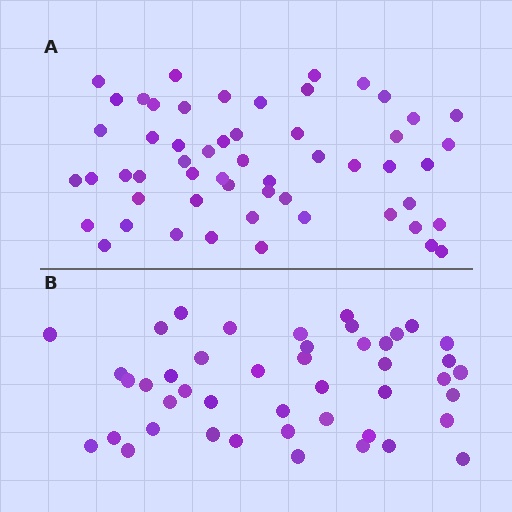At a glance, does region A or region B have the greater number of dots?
Region A (the top region) has more dots.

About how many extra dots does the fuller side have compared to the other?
Region A has roughly 10 or so more dots than region B.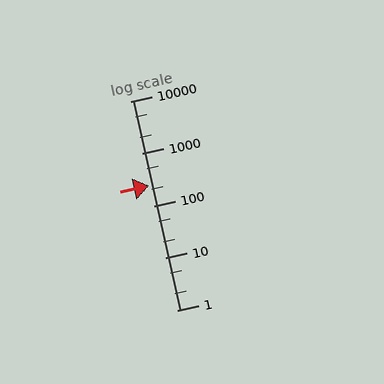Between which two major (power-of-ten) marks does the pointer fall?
The pointer is between 100 and 1000.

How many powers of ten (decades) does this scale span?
The scale spans 4 decades, from 1 to 10000.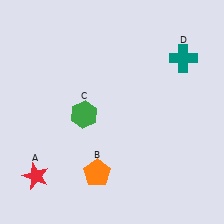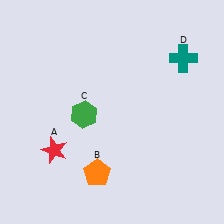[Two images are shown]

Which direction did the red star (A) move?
The red star (A) moved up.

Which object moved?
The red star (A) moved up.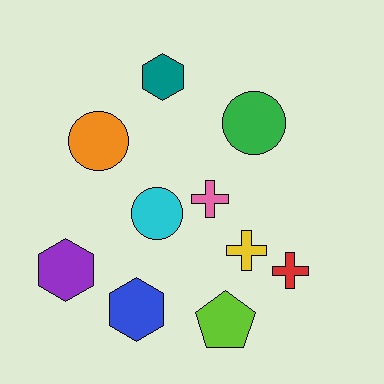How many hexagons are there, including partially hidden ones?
There are 3 hexagons.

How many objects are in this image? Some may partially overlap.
There are 10 objects.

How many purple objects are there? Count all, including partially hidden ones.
There is 1 purple object.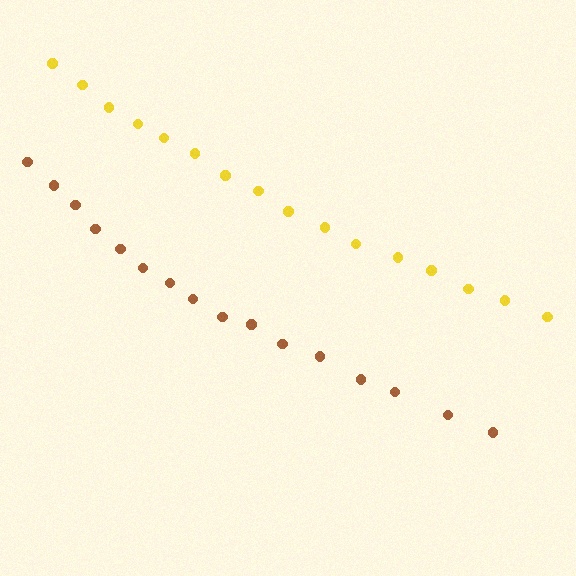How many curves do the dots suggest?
There are 2 distinct paths.